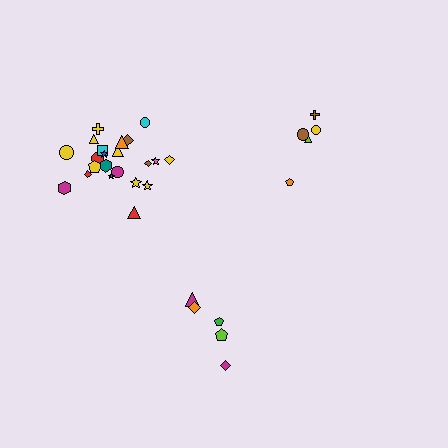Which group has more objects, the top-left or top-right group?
The top-left group.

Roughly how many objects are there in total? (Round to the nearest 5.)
Roughly 30 objects in total.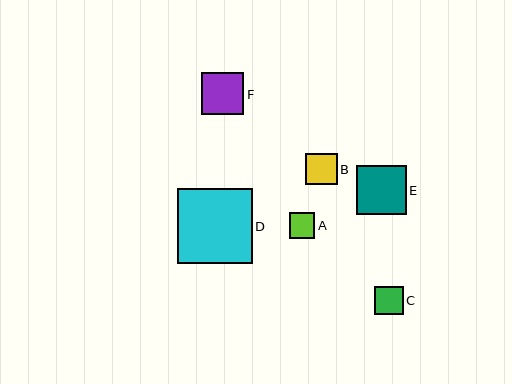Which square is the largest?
Square D is the largest with a size of approximately 75 pixels.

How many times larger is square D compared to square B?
Square D is approximately 2.4 times the size of square B.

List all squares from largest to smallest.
From largest to smallest: D, E, F, B, C, A.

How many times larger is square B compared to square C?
Square B is approximately 1.1 times the size of square C.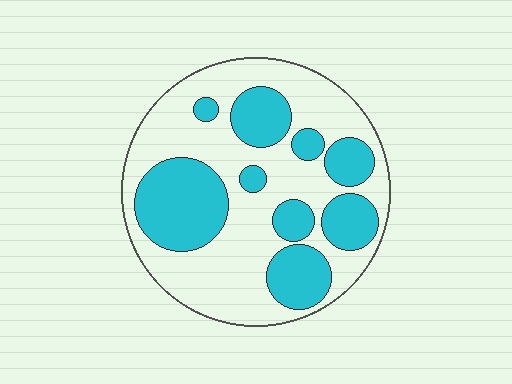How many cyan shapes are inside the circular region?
9.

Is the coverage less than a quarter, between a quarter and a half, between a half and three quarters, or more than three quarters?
Between a quarter and a half.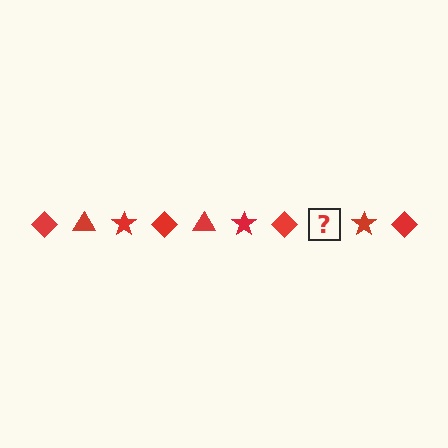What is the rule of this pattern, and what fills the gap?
The rule is that the pattern cycles through diamond, triangle, star shapes in red. The gap should be filled with a red triangle.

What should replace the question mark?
The question mark should be replaced with a red triangle.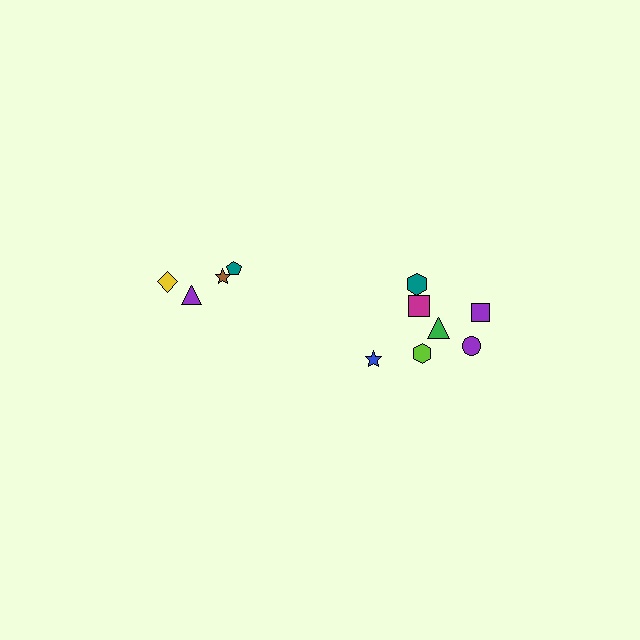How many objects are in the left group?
There are 4 objects.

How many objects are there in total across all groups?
There are 11 objects.